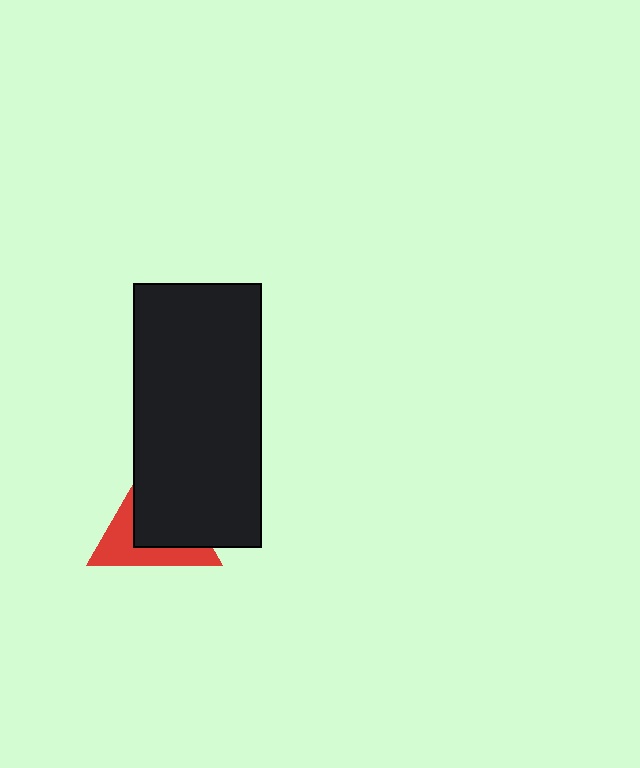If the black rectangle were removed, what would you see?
You would see the complete red triangle.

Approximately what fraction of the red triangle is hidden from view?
Roughly 57% of the red triangle is hidden behind the black rectangle.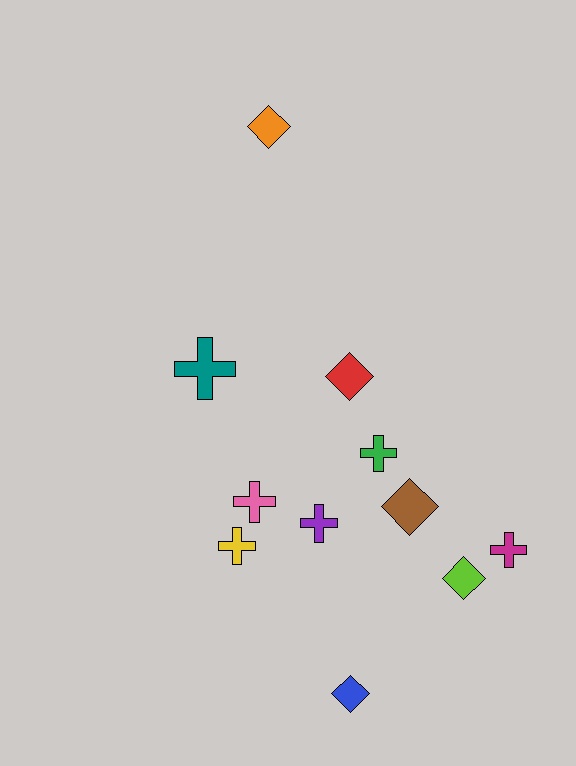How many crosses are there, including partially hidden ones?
There are 6 crosses.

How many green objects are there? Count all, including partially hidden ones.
There is 1 green object.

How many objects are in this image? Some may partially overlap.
There are 11 objects.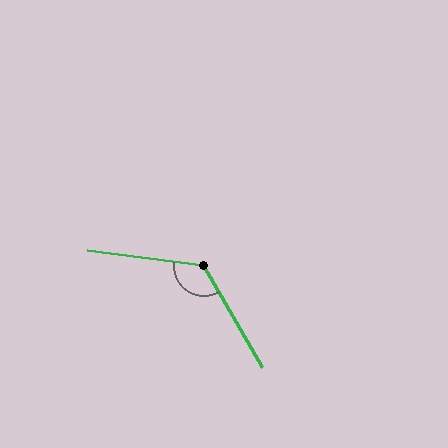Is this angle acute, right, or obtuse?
It is obtuse.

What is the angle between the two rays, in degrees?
Approximately 128 degrees.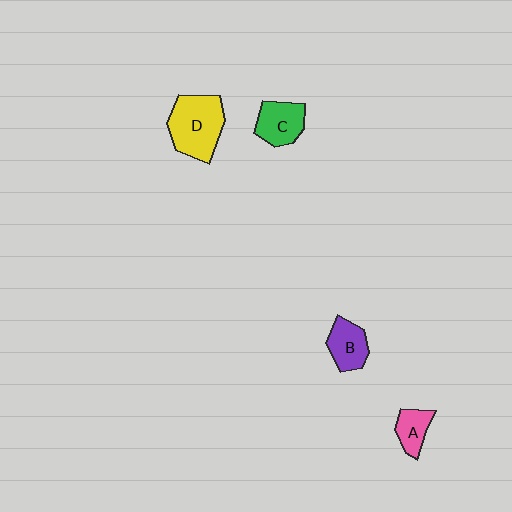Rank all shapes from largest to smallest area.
From largest to smallest: D (yellow), C (green), B (purple), A (pink).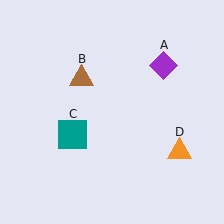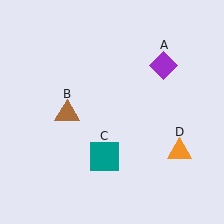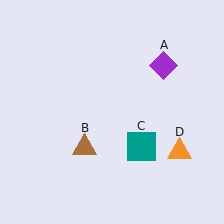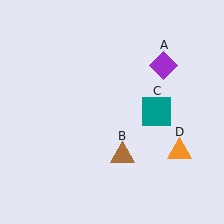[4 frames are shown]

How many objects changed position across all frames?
2 objects changed position: brown triangle (object B), teal square (object C).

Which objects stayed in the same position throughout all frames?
Purple diamond (object A) and orange triangle (object D) remained stationary.